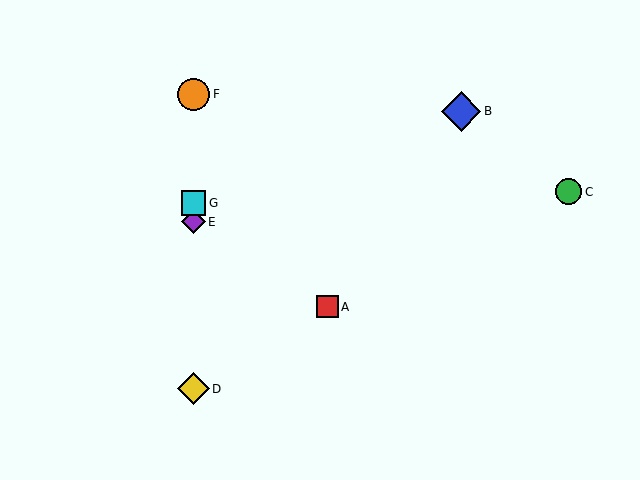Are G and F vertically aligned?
Yes, both are at x≈193.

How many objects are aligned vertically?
4 objects (D, E, F, G) are aligned vertically.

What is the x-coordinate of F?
Object F is at x≈193.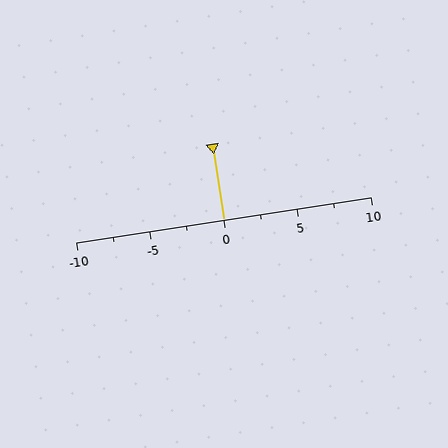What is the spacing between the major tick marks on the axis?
The major ticks are spaced 5 apart.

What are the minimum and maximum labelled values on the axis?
The axis runs from -10 to 10.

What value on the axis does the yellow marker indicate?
The marker indicates approximately 0.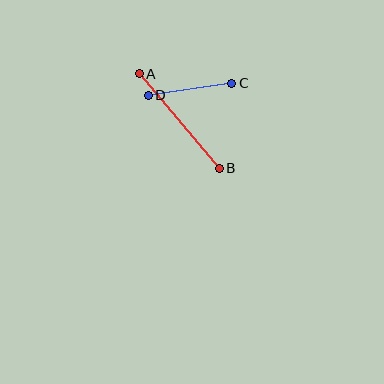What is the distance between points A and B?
The distance is approximately 124 pixels.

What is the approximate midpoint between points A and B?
The midpoint is at approximately (179, 121) pixels.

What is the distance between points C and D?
The distance is approximately 84 pixels.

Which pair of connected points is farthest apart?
Points A and B are farthest apart.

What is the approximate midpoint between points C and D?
The midpoint is at approximately (190, 89) pixels.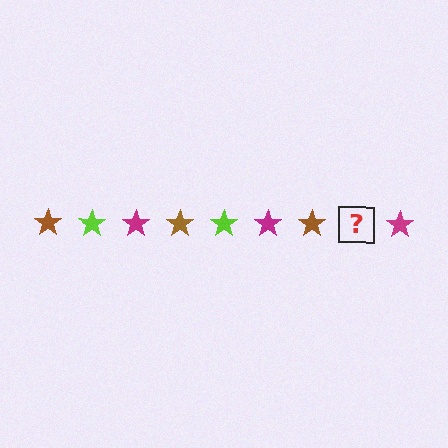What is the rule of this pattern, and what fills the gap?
The rule is that the pattern cycles through brown, lime, magenta stars. The gap should be filled with a lime star.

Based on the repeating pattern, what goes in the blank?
The blank should be a lime star.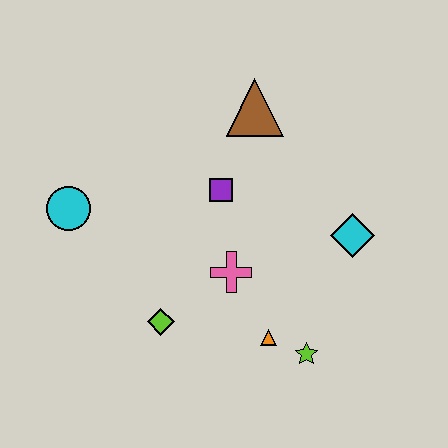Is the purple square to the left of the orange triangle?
Yes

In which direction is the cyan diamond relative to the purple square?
The cyan diamond is to the right of the purple square.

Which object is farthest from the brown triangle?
The lime star is farthest from the brown triangle.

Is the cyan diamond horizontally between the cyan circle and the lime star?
No